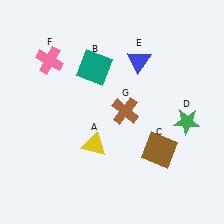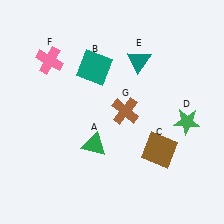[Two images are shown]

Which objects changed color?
A changed from yellow to green. E changed from blue to teal.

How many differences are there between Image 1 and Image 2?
There are 2 differences between the two images.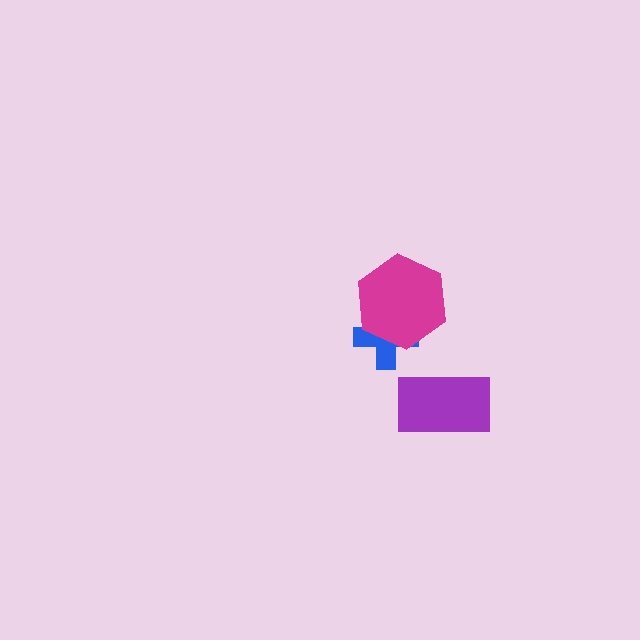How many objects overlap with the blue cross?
1 object overlaps with the blue cross.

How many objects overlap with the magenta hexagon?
1 object overlaps with the magenta hexagon.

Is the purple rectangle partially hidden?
No, no other shape covers it.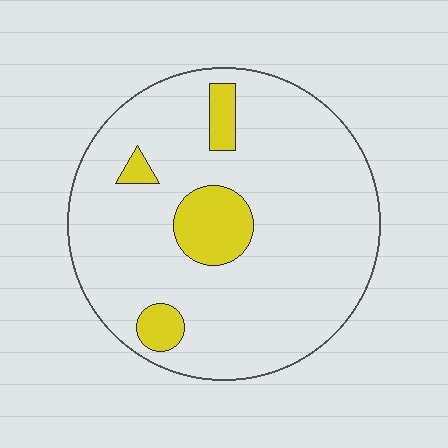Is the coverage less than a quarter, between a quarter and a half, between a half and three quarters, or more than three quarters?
Less than a quarter.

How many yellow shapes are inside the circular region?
4.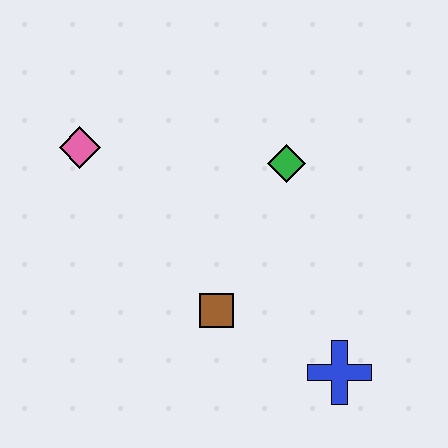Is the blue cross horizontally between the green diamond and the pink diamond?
No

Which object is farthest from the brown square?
The pink diamond is farthest from the brown square.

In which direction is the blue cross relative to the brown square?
The blue cross is to the right of the brown square.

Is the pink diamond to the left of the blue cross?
Yes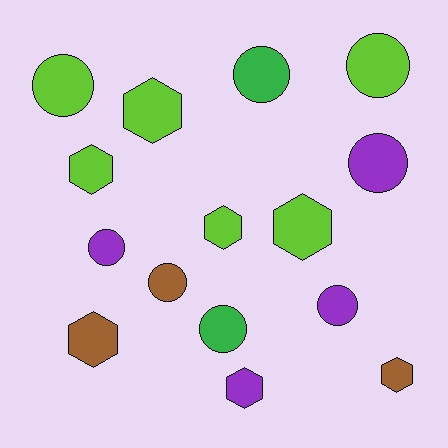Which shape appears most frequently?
Circle, with 8 objects.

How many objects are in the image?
There are 15 objects.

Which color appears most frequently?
Lime, with 6 objects.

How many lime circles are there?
There are 2 lime circles.